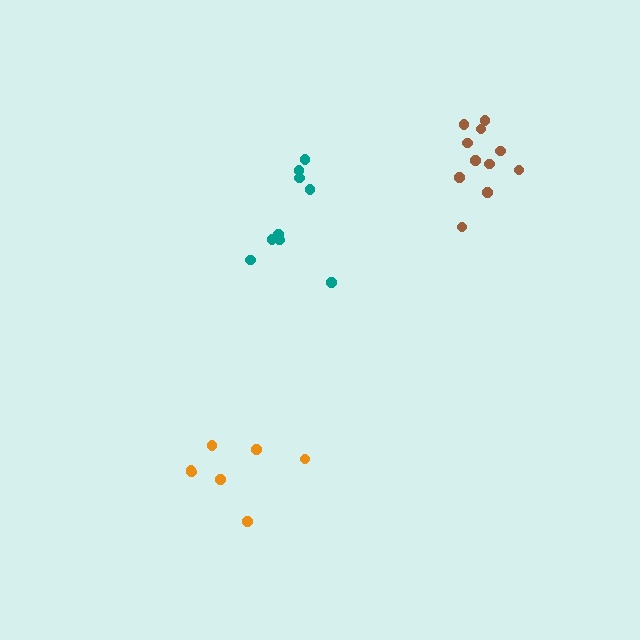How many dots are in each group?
Group 1: 7 dots, Group 2: 9 dots, Group 3: 11 dots (27 total).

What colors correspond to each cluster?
The clusters are colored: orange, teal, brown.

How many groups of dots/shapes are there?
There are 3 groups.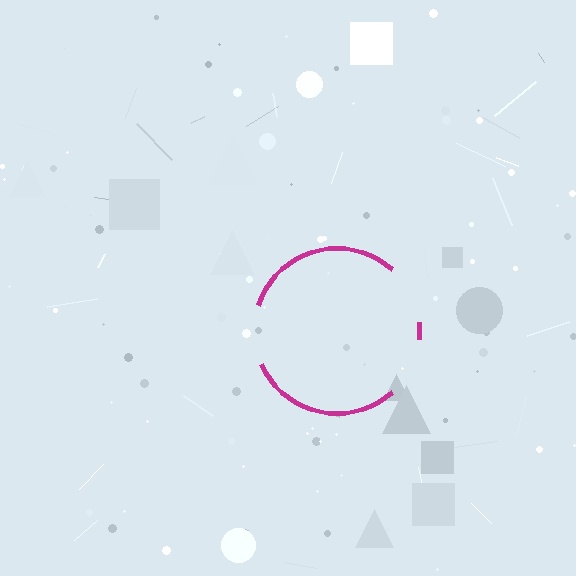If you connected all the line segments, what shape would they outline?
They would outline a circle.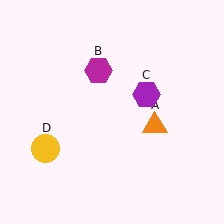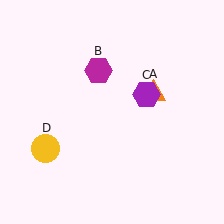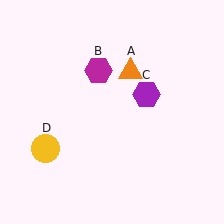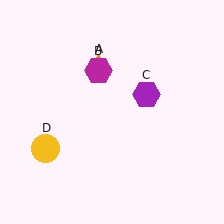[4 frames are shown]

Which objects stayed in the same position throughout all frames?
Magenta hexagon (object B) and purple hexagon (object C) and yellow circle (object D) remained stationary.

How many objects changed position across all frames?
1 object changed position: orange triangle (object A).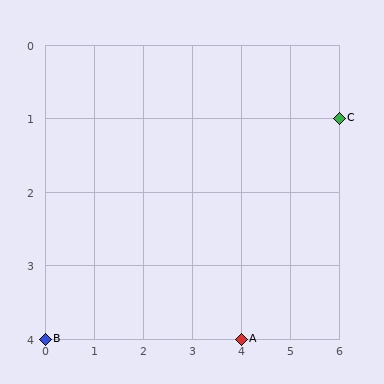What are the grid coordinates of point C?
Point C is at grid coordinates (6, 1).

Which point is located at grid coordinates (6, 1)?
Point C is at (6, 1).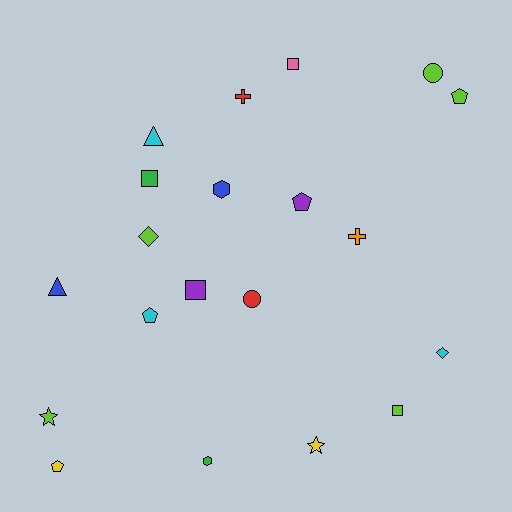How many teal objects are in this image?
There are no teal objects.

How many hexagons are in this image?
There are 2 hexagons.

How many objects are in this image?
There are 20 objects.